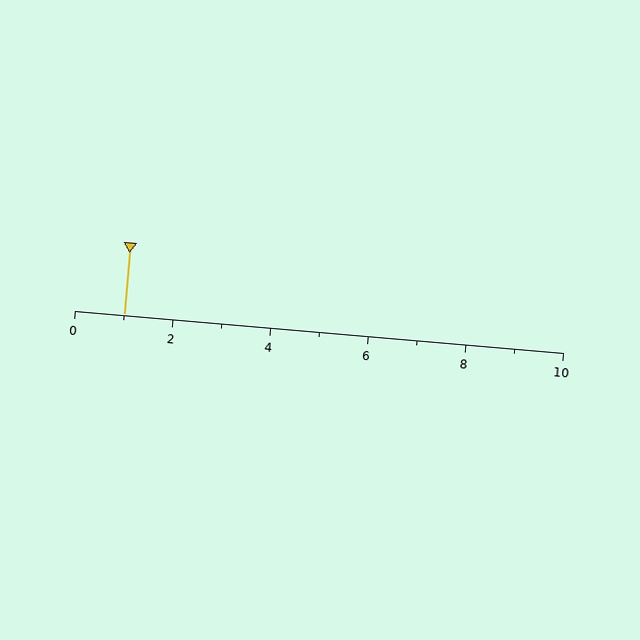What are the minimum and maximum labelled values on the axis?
The axis runs from 0 to 10.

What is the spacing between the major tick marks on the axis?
The major ticks are spaced 2 apart.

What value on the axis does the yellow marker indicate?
The marker indicates approximately 1.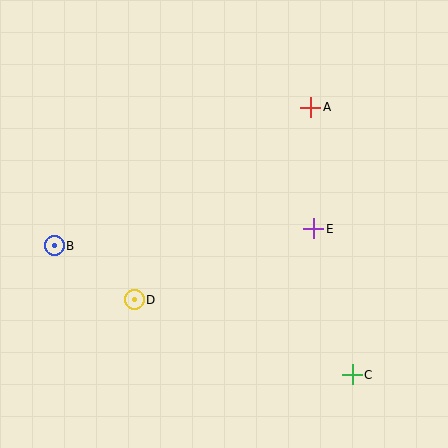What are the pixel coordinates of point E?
Point E is at (314, 229).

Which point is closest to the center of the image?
Point E at (314, 229) is closest to the center.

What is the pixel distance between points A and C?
The distance between A and C is 271 pixels.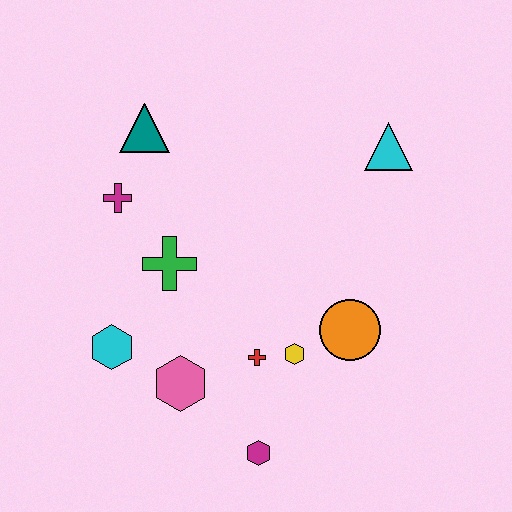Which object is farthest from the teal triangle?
The magenta hexagon is farthest from the teal triangle.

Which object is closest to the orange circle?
The yellow hexagon is closest to the orange circle.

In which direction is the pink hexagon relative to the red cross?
The pink hexagon is to the left of the red cross.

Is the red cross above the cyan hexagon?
No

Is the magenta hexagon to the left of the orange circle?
Yes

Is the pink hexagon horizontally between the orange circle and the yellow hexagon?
No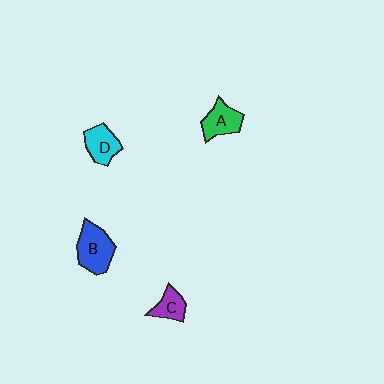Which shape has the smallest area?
Shape C (purple).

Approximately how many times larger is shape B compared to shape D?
Approximately 1.4 times.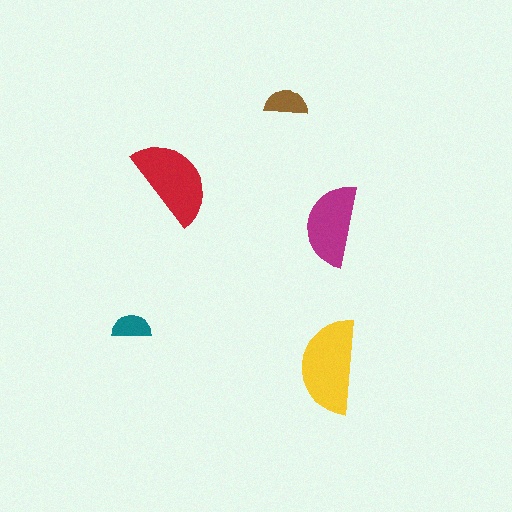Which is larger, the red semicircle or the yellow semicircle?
The yellow one.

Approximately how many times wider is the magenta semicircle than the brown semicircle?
About 2 times wider.